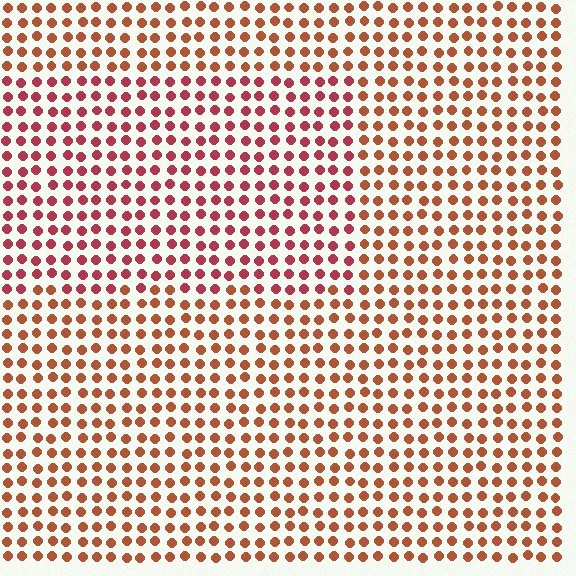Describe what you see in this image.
The image is filled with small brown elements in a uniform arrangement. A rectangle-shaped region is visible where the elements are tinted to a slightly different hue, forming a subtle color boundary.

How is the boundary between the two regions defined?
The boundary is defined purely by a slight shift in hue (about 27 degrees). Spacing, size, and orientation are identical on both sides.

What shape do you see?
I see a rectangle.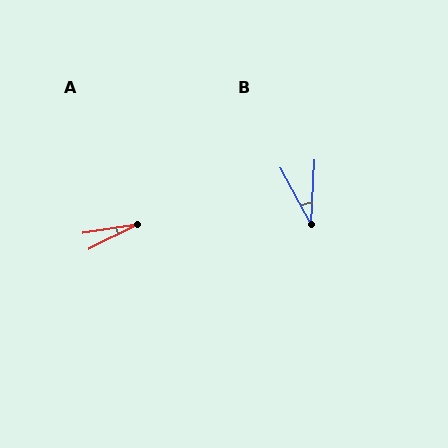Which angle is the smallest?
A, at approximately 18 degrees.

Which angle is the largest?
B, at approximately 31 degrees.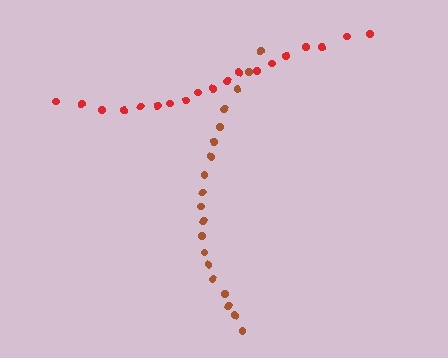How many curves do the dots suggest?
There are 2 distinct paths.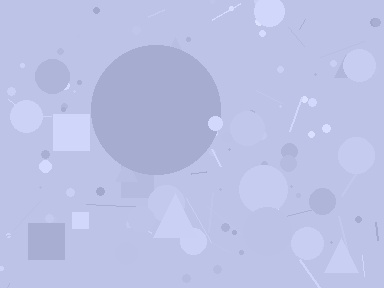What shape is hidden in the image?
A circle is hidden in the image.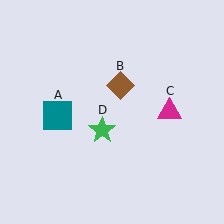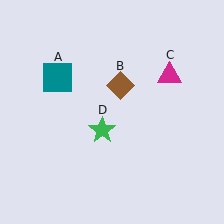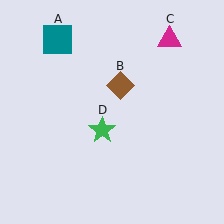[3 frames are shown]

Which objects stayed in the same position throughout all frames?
Brown diamond (object B) and green star (object D) remained stationary.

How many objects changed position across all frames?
2 objects changed position: teal square (object A), magenta triangle (object C).